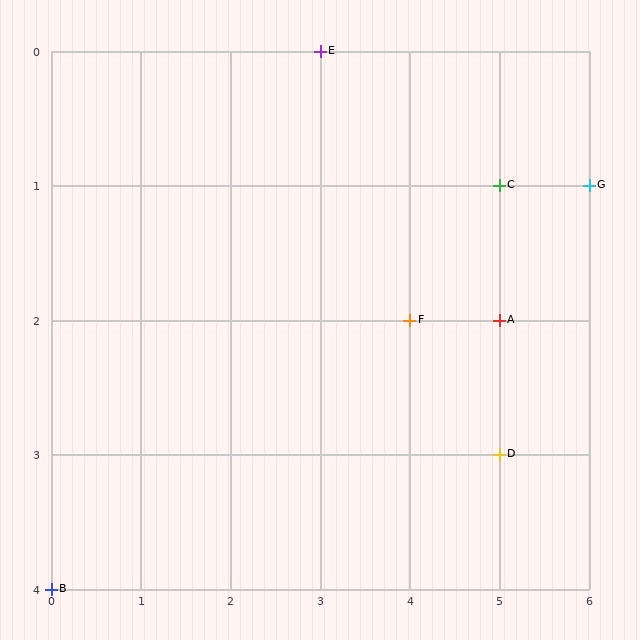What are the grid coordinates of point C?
Point C is at grid coordinates (5, 1).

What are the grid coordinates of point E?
Point E is at grid coordinates (3, 0).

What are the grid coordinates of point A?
Point A is at grid coordinates (5, 2).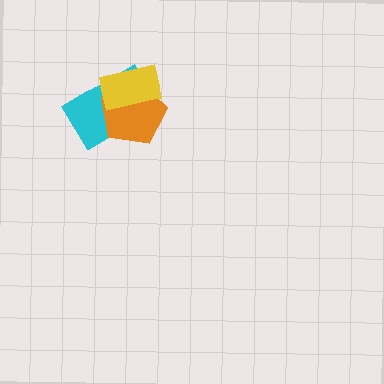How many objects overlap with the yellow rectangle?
2 objects overlap with the yellow rectangle.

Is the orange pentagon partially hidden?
Yes, it is partially covered by another shape.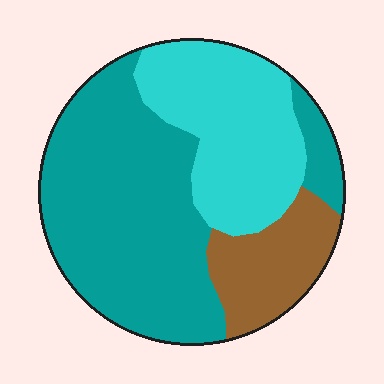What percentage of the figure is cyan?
Cyan covers 30% of the figure.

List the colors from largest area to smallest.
From largest to smallest: teal, cyan, brown.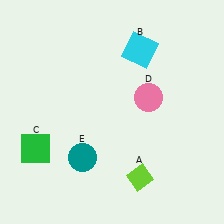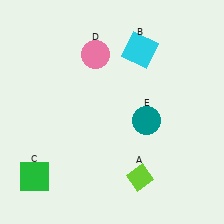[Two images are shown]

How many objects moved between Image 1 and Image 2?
3 objects moved between the two images.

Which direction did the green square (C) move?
The green square (C) moved down.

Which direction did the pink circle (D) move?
The pink circle (D) moved left.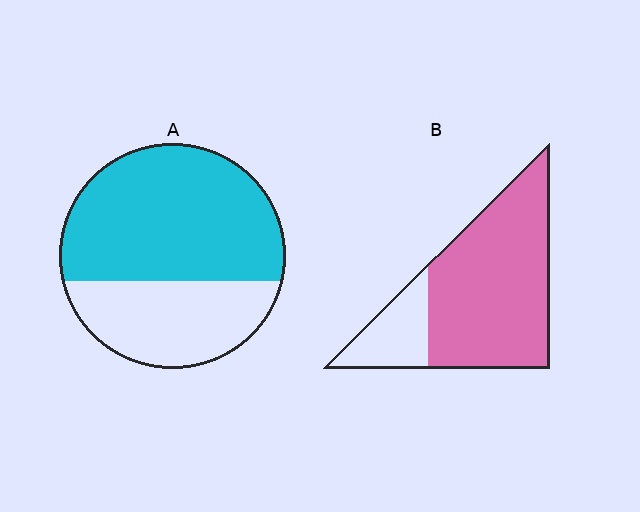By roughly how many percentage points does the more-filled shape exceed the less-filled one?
By roughly 15 percentage points (B over A).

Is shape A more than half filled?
Yes.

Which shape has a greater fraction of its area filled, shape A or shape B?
Shape B.